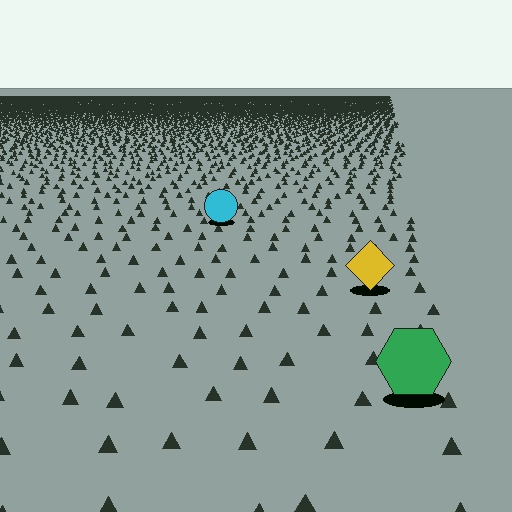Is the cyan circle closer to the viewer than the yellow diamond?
No. The yellow diamond is closer — you can tell from the texture gradient: the ground texture is coarser near it.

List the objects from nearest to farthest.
From nearest to farthest: the green hexagon, the yellow diamond, the cyan circle.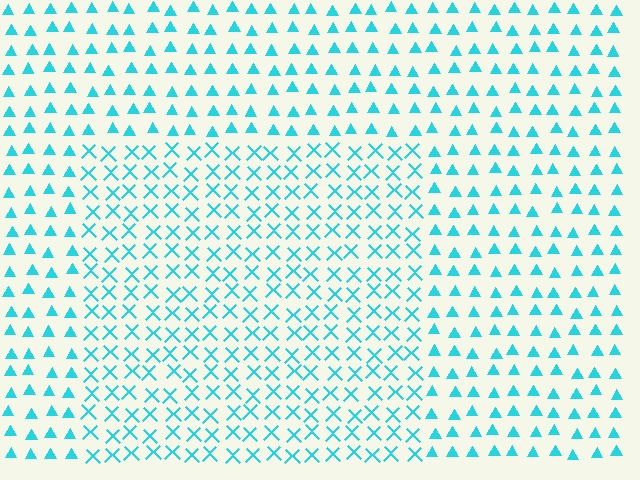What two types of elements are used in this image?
The image uses X marks inside the rectangle region and triangles outside it.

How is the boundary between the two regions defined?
The boundary is defined by a change in element shape: X marks inside vs. triangles outside. All elements share the same color and spacing.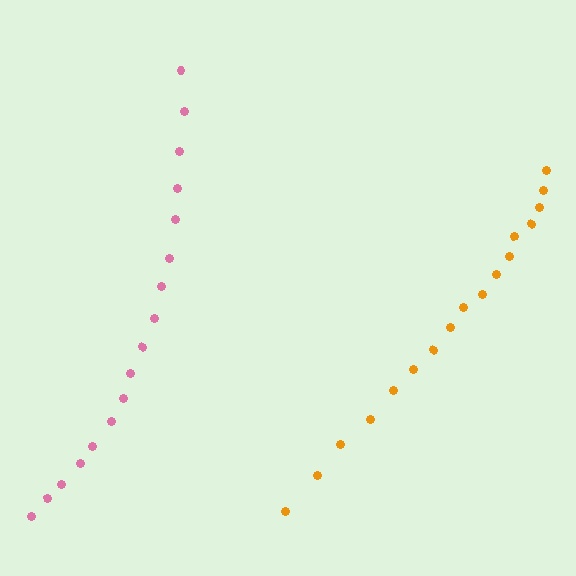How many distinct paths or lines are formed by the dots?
There are 2 distinct paths.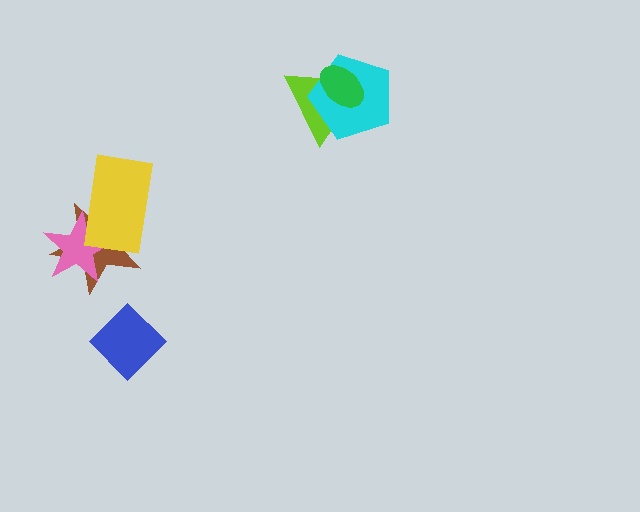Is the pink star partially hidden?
Yes, it is partially covered by another shape.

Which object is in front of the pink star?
The yellow rectangle is in front of the pink star.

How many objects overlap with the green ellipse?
2 objects overlap with the green ellipse.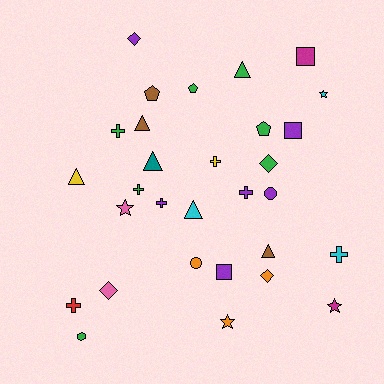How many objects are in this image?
There are 30 objects.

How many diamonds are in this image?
There are 4 diamonds.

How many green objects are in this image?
There are 7 green objects.